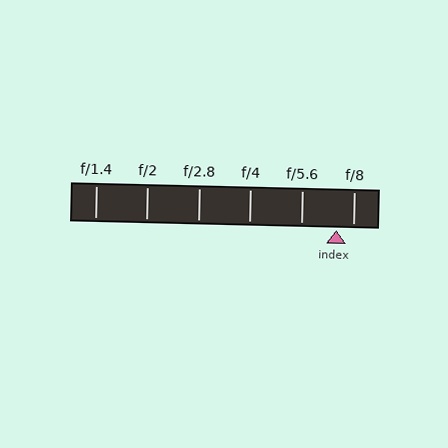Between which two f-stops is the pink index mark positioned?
The index mark is between f/5.6 and f/8.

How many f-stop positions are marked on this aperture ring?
There are 6 f-stop positions marked.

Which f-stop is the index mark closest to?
The index mark is closest to f/8.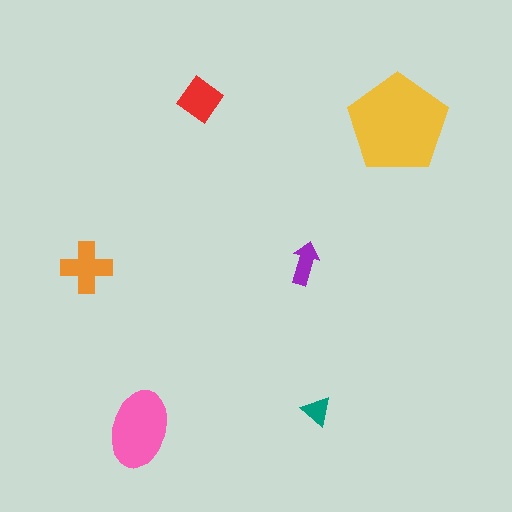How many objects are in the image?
There are 6 objects in the image.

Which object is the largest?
The yellow pentagon.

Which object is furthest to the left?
The orange cross is leftmost.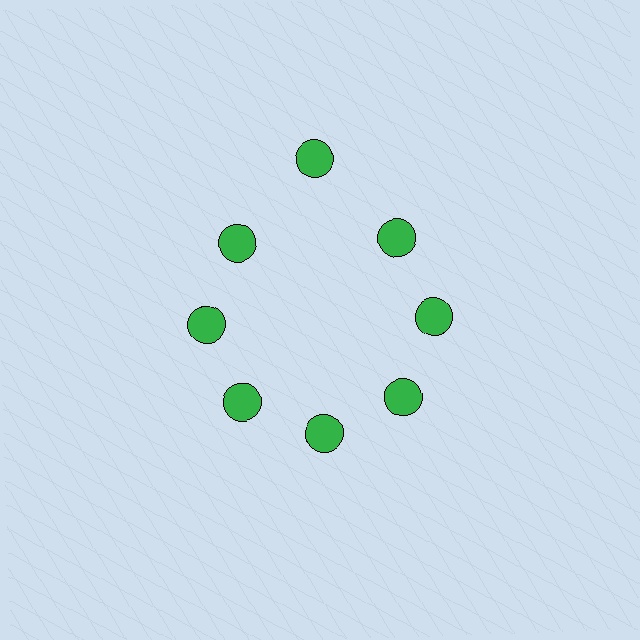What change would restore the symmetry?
The symmetry would be restored by moving it inward, back onto the ring so that all 8 circles sit at equal angles and equal distance from the center.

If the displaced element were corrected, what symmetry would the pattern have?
It would have 8-fold rotational symmetry — the pattern would map onto itself every 45 degrees.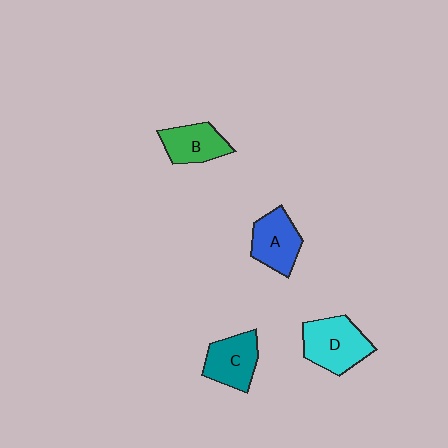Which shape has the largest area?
Shape D (cyan).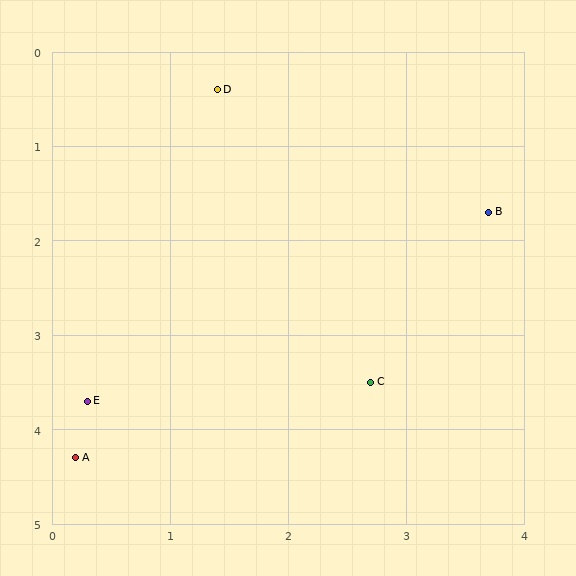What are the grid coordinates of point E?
Point E is at approximately (0.3, 3.7).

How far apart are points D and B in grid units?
Points D and B are about 2.6 grid units apart.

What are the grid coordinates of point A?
Point A is at approximately (0.2, 4.3).